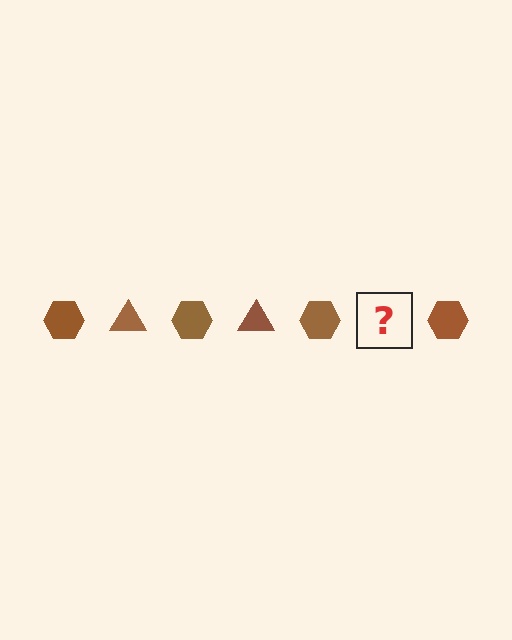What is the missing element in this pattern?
The missing element is a brown triangle.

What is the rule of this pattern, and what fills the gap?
The rule is that the pattern cycles through hexagon, triangle shapes in brown. The gap should be filled with a brown triangle.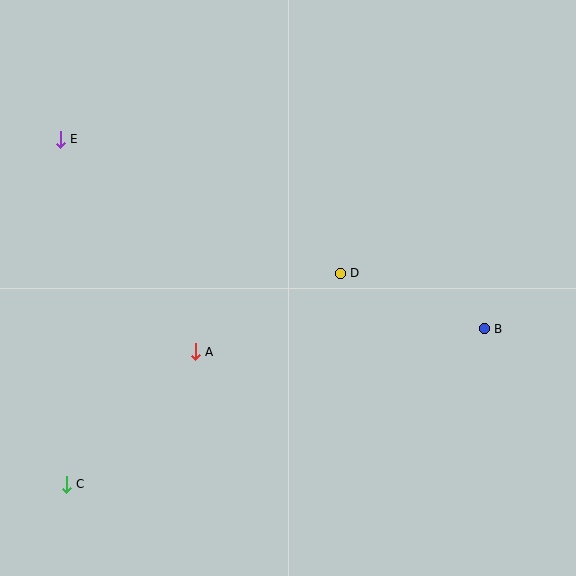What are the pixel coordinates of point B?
Point B is at (484, 329).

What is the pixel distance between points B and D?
The distance between B and D is 154 pixels.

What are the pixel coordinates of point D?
Point D is at (340, 273).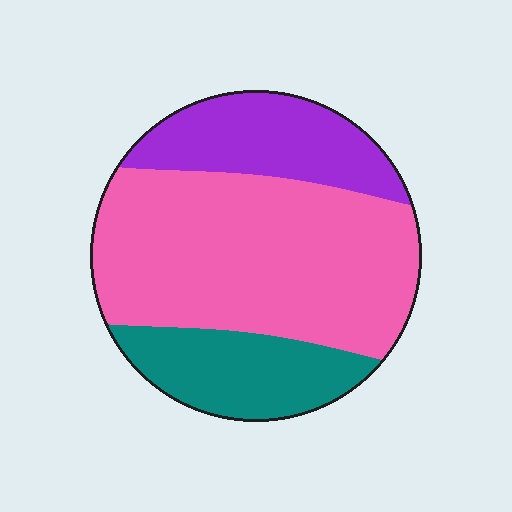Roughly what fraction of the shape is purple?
Purple covers about 20% of the shape.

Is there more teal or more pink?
Pink.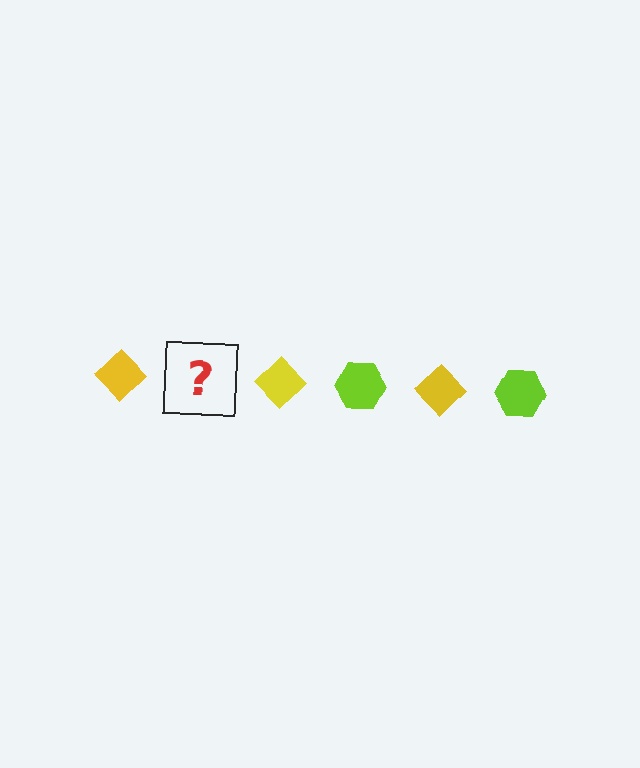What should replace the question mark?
The question mark should be replaced with a lime hexagon.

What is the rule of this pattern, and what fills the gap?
The rule is that the pattern alternates between yellow diamond and lime hexagon. The gap should be filled with a lime hexagon.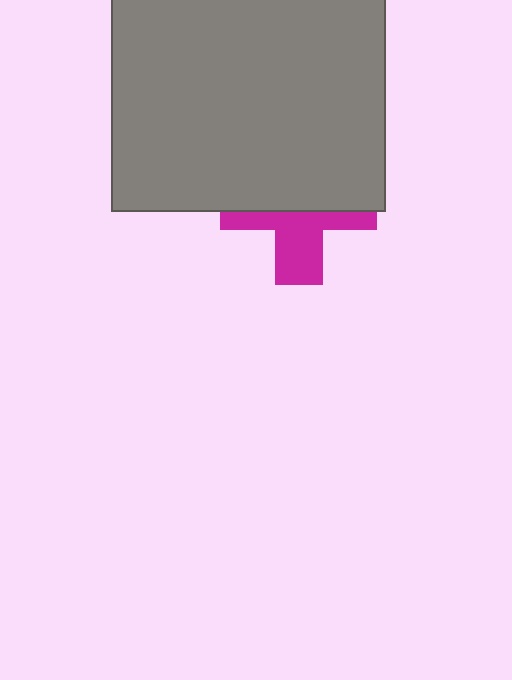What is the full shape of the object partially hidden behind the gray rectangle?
The partially hidden object is a magenta cross.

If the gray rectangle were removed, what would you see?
You would see the complete magenta cross.